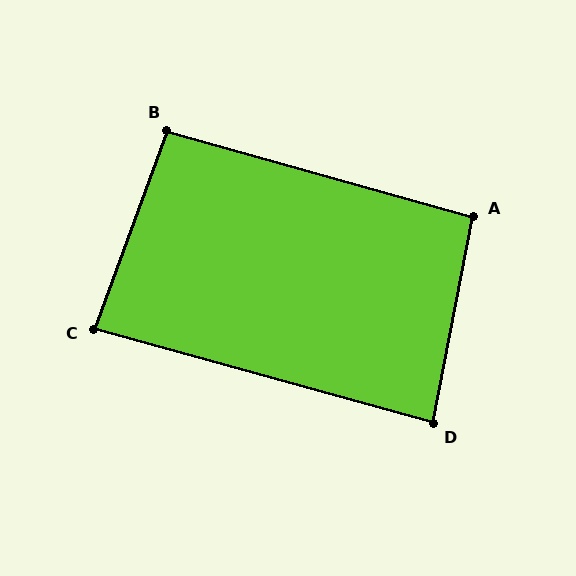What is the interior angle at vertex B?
Approximately 95 degrees (approximately right).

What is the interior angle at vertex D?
Approximately 85 degrees (approximately right).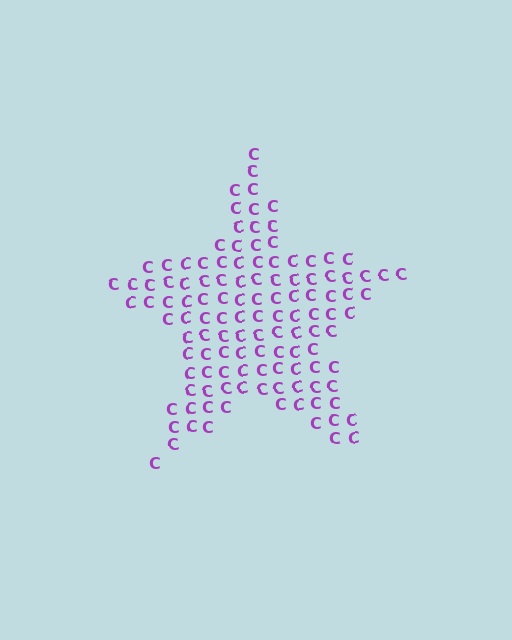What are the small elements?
The small elements are letter C's.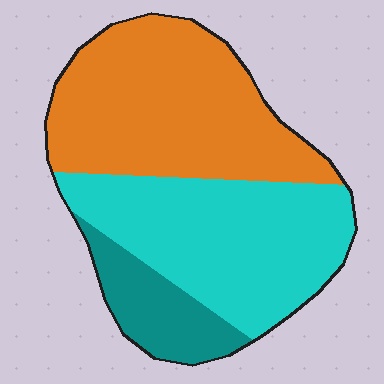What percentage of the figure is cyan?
Cyan covers 41% of the figure.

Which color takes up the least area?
Teal, at roughly 15%.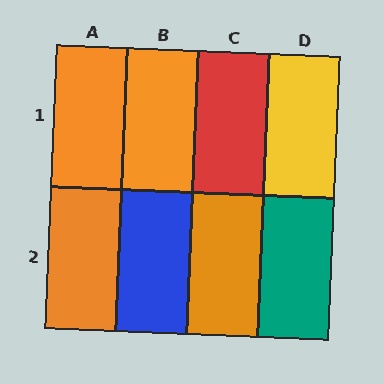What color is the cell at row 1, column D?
Yellow.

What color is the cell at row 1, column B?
Orange.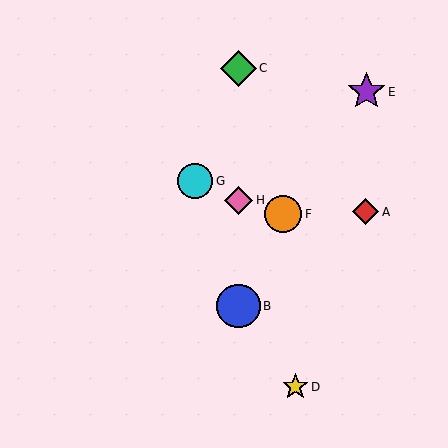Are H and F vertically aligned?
No, H is at x≈238 and F is at x≈283.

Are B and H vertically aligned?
Yes, both are at x≈238.